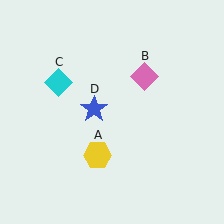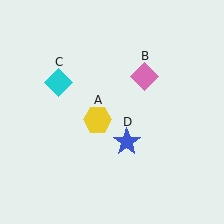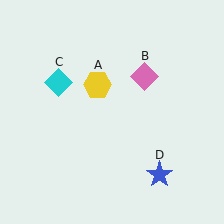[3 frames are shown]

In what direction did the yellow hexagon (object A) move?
The yellow hexagon (object A) moved up.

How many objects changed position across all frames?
2 objects changed position: yellow hexagon (object A), blue star (object D).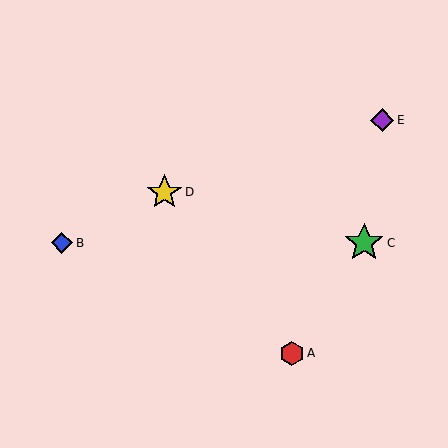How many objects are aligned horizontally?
2 objects (B, C) are aligned horizontally.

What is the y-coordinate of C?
Object C is at y≈243.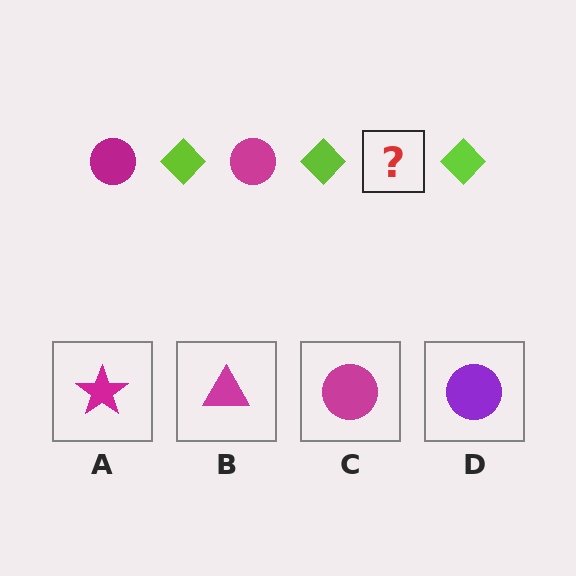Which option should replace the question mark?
Option C.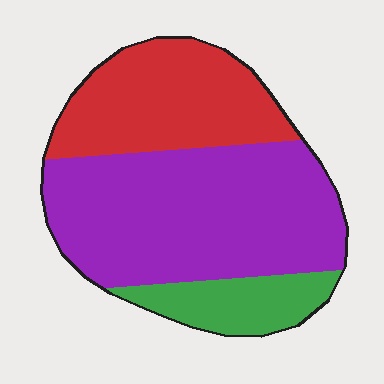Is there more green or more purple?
Purple.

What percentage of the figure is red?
Red takes up about one third (1/3) of the figure.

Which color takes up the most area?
Purple, at roughly 55%.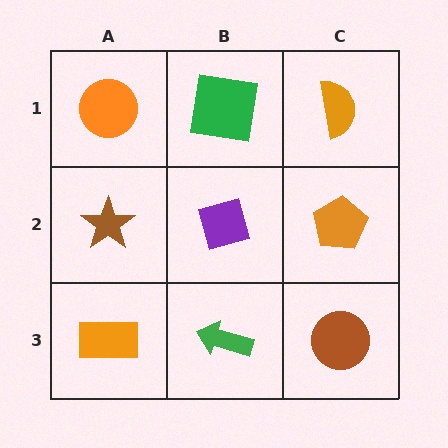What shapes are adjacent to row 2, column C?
An orange semicircle (row 1, column C), a brown circle (row 3, column C), a purple diamond (row 2, column B).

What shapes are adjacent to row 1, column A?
A brown star (row 2, column A), a green square (row 1, column B).